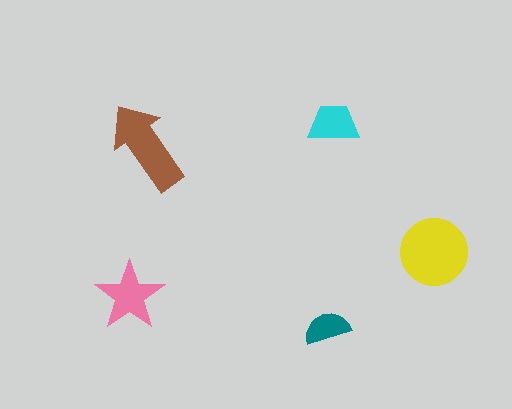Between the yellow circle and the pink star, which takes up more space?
The yellow circle.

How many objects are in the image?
There are 5 objects in the image.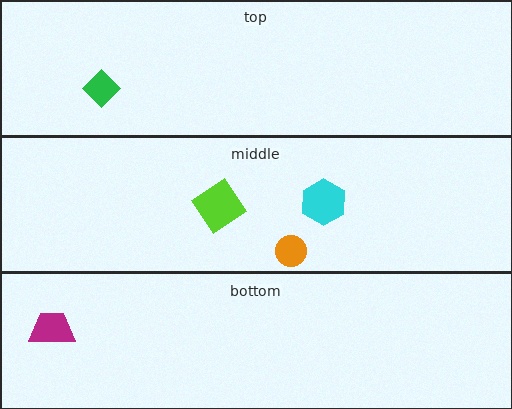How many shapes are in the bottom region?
1.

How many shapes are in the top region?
1.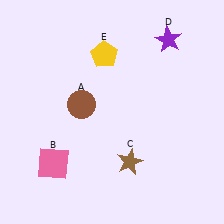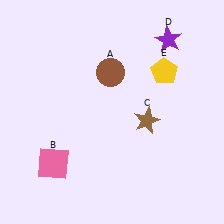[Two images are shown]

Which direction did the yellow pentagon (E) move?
The yellow pentagon (E) moved right.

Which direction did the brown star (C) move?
The brown star (C) moved up.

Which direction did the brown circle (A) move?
The brown circle (A) moved up.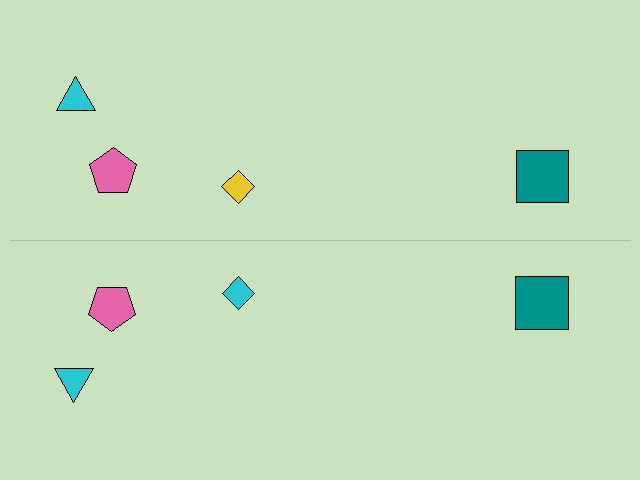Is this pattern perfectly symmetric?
No, the pattern is not perfectly symmetric. The cyan diamond on the bottom side breaks the symmetry — its mirror counterpart is yellow.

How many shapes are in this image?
There are 8 shapes in this image.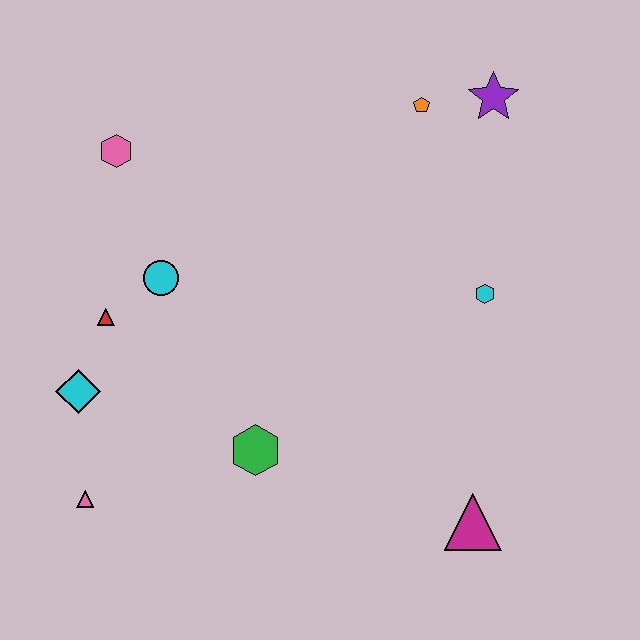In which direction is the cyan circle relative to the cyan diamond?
The cyan circle is above the cyan diamond.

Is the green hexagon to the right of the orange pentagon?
No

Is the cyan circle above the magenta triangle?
Yes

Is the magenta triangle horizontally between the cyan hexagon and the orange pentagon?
Yes